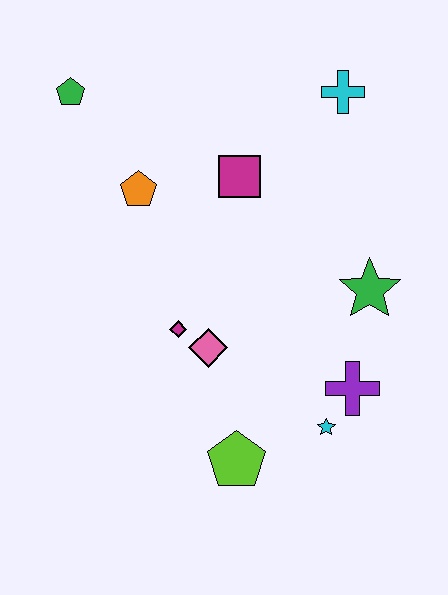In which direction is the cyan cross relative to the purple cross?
The cyan cross is above the purple cross.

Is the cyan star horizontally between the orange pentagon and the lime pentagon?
No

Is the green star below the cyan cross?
Yes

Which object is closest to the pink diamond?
The magenta diamond is closest to the pink diamond.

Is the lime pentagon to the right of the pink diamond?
Yes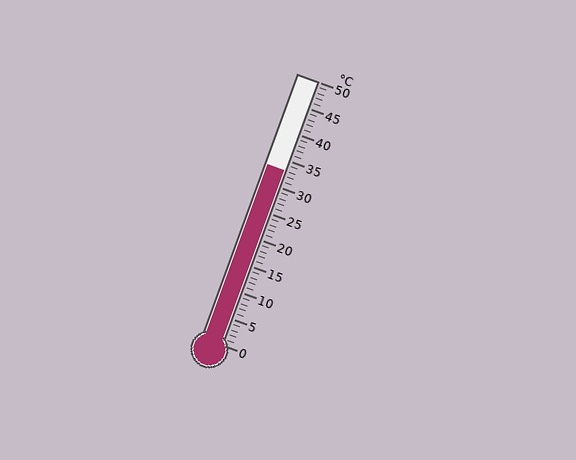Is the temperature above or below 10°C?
The temperature is above 10°C.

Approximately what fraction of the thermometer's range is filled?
The thermometer is filled to approximately 65% of its range.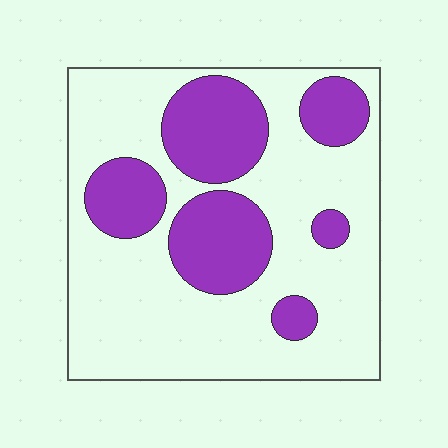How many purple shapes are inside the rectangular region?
6.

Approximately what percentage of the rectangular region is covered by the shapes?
Approximately 30%.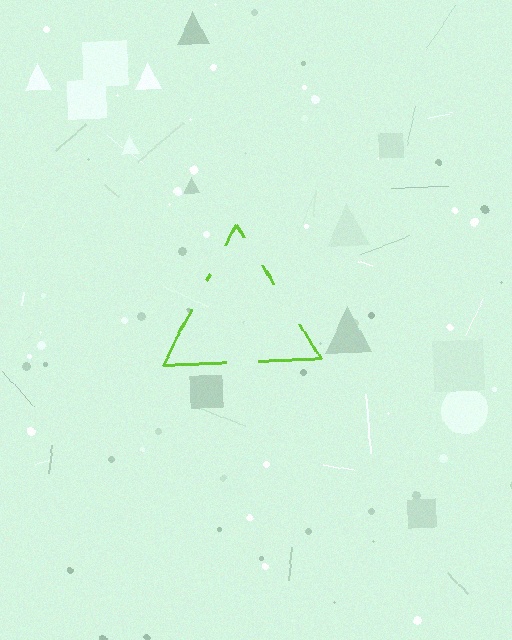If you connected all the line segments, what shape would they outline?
They would outline a triangle.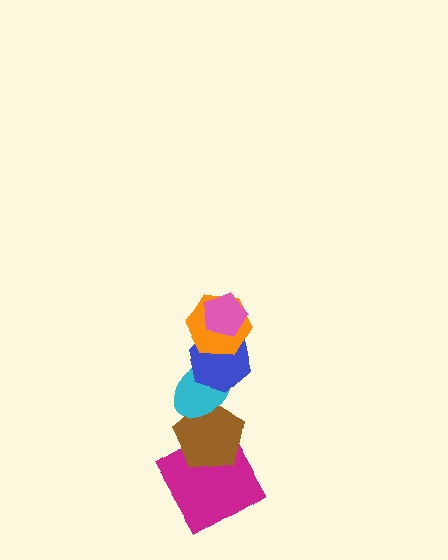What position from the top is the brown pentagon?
The brown pentagon is 5th from the top.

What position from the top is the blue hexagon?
The blue hexagon is 3rd from the top.